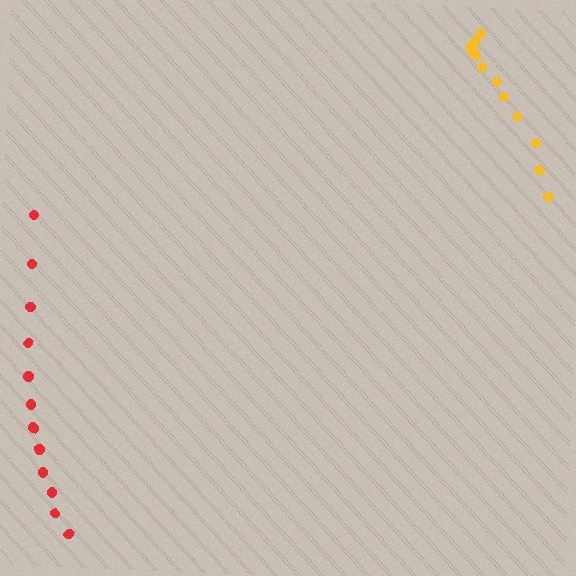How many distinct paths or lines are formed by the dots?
There are 2 distinct paths.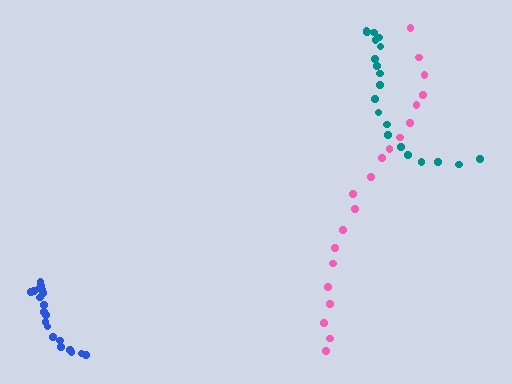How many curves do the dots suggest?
There are 3 distinct paths.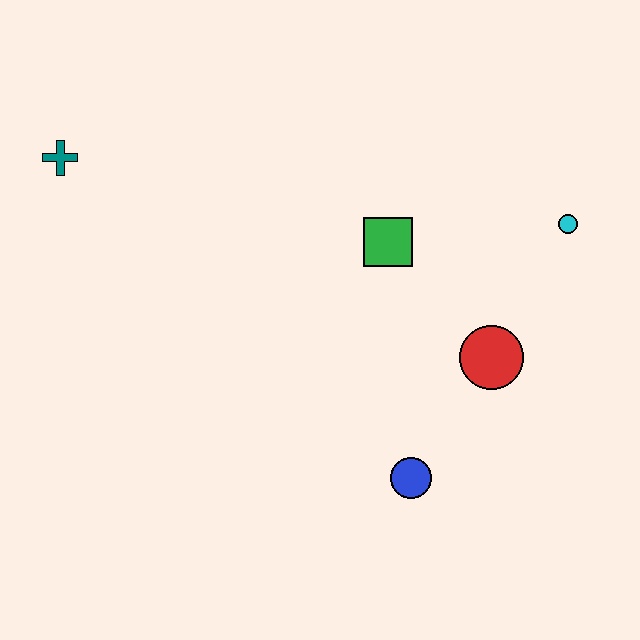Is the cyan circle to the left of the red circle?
No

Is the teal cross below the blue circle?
No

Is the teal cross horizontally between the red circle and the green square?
No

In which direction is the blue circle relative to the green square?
The blue circle is below the green square.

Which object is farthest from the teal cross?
The cyan circle is farthest from the teal cross.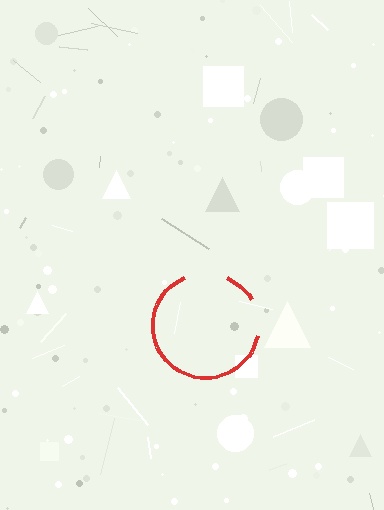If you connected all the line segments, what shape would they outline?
They would outline a circle.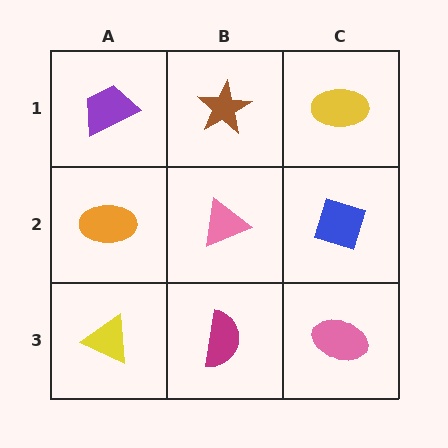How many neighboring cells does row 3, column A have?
2.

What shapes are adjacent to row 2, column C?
A yellow ellipse (row 1, column C), a pink ellipse (row 3, column C), a pink triangle (row 2, column B).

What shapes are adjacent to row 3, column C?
A blue diamond (row 2, column C), a magenta semicircle (row 3, column B).